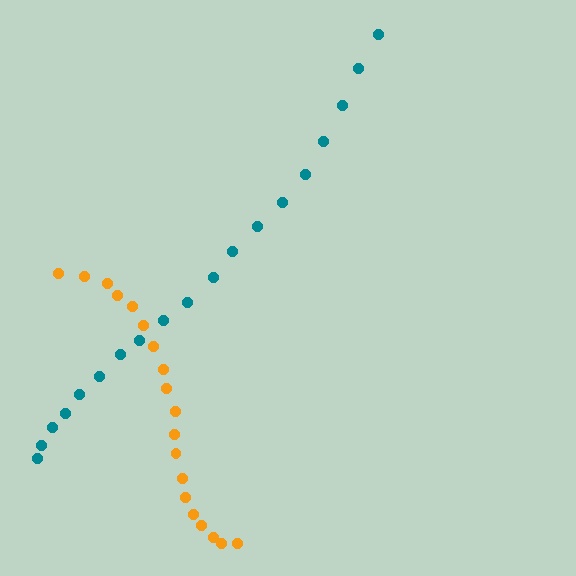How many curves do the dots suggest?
There are 2 distinct paths.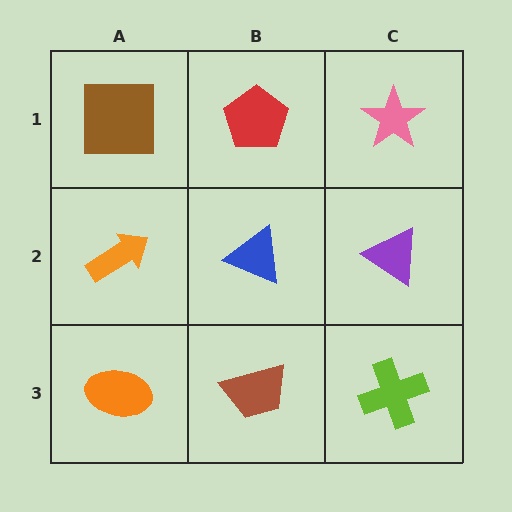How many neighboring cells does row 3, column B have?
3.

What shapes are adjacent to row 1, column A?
An orange arrow (row 2, column A), a red pentagon (row 1, column B).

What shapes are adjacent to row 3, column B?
A blue triangle (row 2, column B), an orange ellipse (row 3, column A), a lime cross (row 3, column C).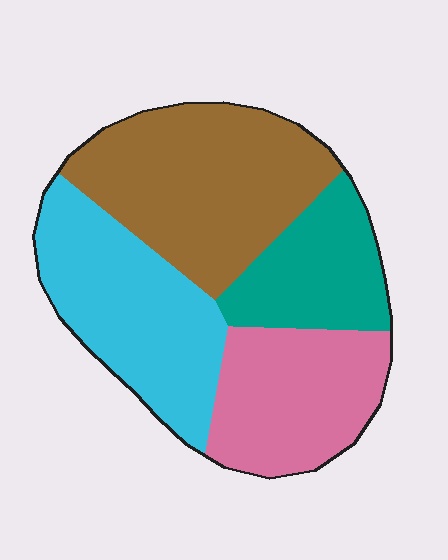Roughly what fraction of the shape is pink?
Pink takes up less than a quarter of the shape.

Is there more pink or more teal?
Pink.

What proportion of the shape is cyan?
Cyan takes up about one quarter (1/4) of the shape.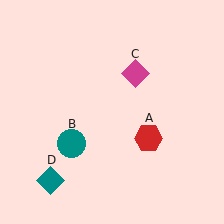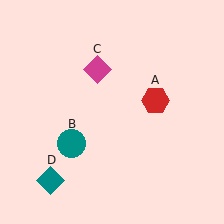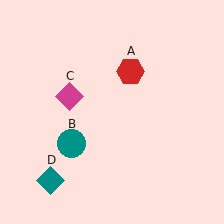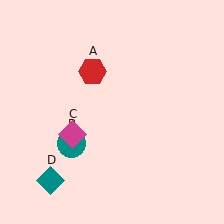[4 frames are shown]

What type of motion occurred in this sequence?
The red hexagon (object A), magenta diamond (object C) rotated counterclockwise around the center of the scene.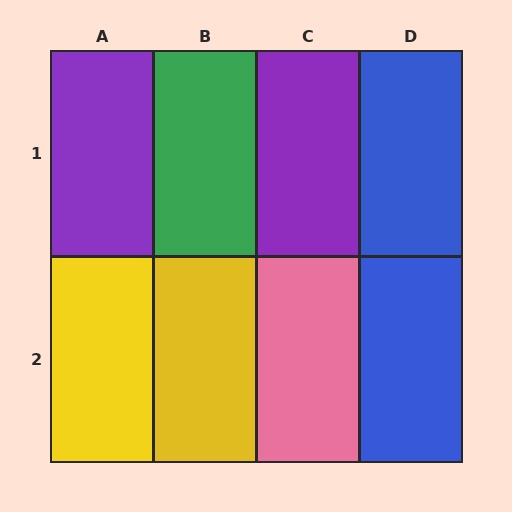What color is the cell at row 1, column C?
Purple.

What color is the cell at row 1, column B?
Green.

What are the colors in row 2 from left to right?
Yellow, yellow, pink, blue.